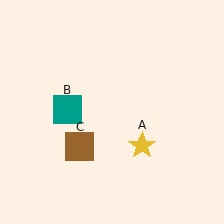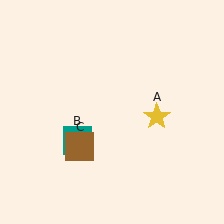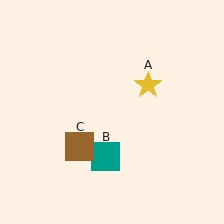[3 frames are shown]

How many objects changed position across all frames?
2 objects changed position: yellow star (object A), teal square (object B).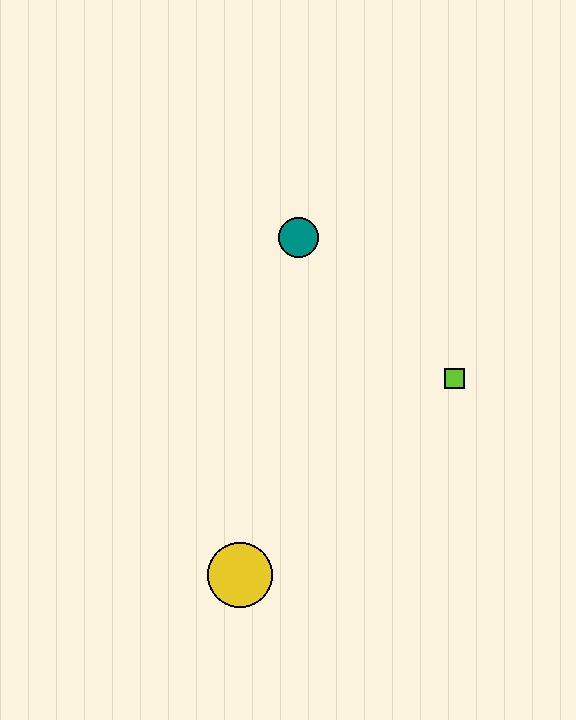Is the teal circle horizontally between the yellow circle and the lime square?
Yes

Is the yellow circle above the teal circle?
No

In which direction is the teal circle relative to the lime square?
The teal circle is to the left of the lime square.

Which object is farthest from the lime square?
The yellow circle is farthest from the lime square.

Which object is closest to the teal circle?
The lime square is closest to the teal circle.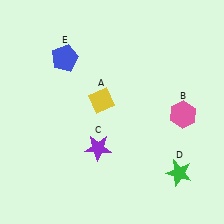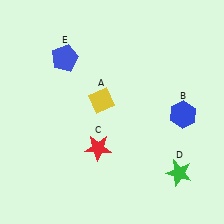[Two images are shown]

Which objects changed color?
B changed from pink to blue. C changed from purple to red.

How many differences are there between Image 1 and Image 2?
There are 2 differences between the two images.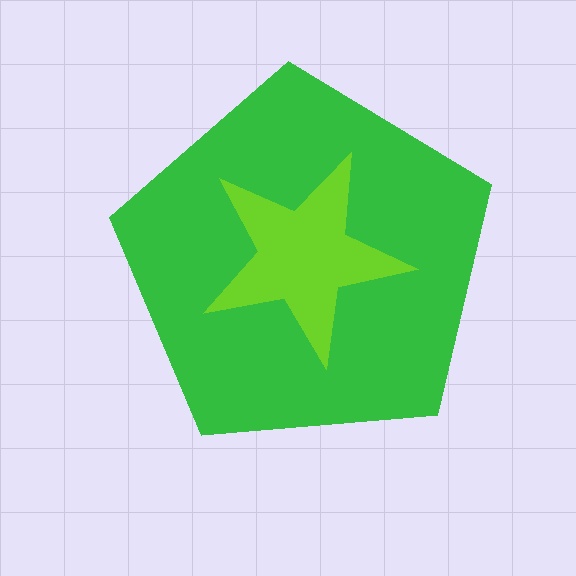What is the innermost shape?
The lime star.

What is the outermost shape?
The green pentagon.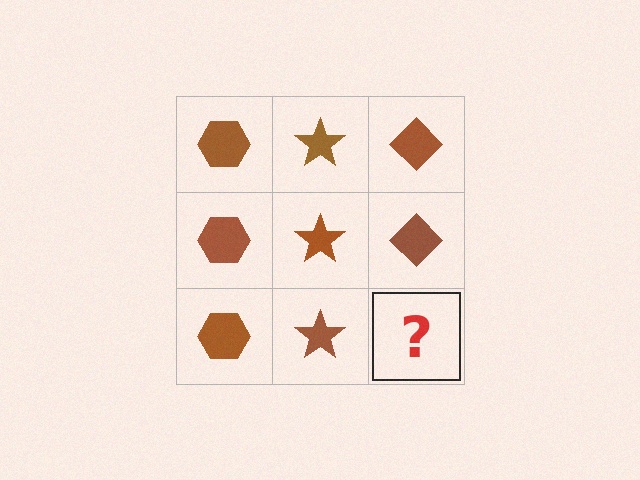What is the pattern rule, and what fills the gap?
The rule is that each column has a consistent shape. The gap should be filled with a brown diamond.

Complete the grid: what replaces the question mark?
The question mark should be replaced with a brown diamond.